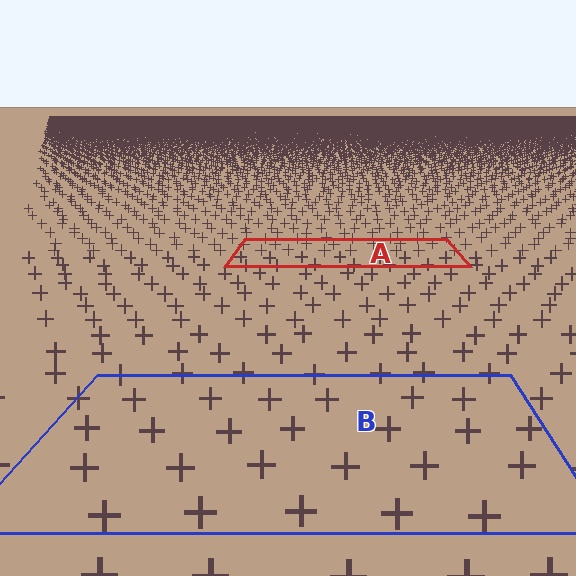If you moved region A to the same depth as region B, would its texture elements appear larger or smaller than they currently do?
They would appear larger. At a closer depth, the same texture elements are projected at a bigger on-screen size.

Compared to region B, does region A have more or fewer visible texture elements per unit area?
Region A has more texture elements per unit area — they are packed more densely because it is farther away.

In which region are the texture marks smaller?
The texture marks are smaller in region A, because it is farther away.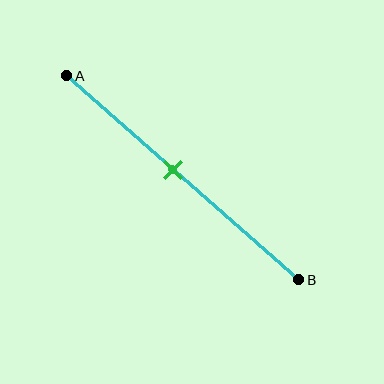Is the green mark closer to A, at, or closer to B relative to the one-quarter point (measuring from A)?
The green mark is closer to point B than the one-quarter point of segment AB.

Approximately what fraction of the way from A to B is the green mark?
The green mark is approximately 45% of the way from A to B.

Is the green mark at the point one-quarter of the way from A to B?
No, the mark is at about 45% from A, not at the 25% one-quarter point.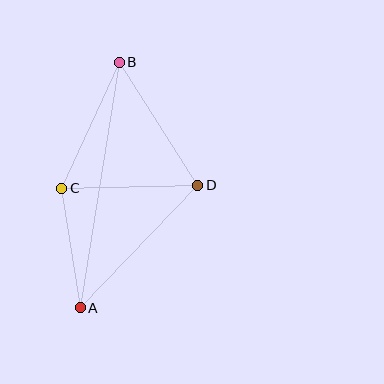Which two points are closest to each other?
Points A and C are closest to each other.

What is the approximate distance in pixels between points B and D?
The distance between B and D is approximately 146 pixels.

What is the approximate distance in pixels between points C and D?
The distance between C and D is approximately 136 pixels.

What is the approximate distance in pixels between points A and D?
The distance between A and D is approximately 170 pixels.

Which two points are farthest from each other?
Points A and B are farthest from each other.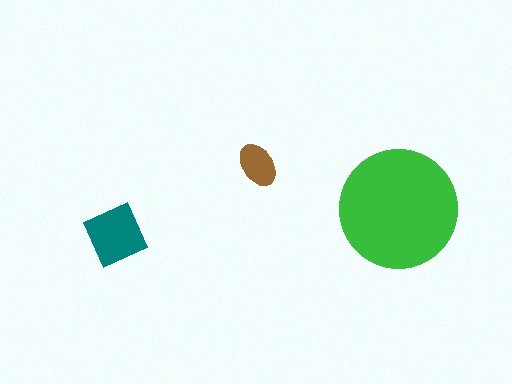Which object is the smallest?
The brown ellipse.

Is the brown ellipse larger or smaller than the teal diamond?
Smaller.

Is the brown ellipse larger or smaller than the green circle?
Smaller.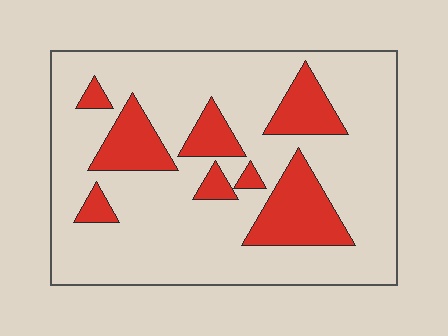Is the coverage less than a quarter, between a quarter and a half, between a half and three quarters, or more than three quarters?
Less than a quarter.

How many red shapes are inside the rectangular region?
8.